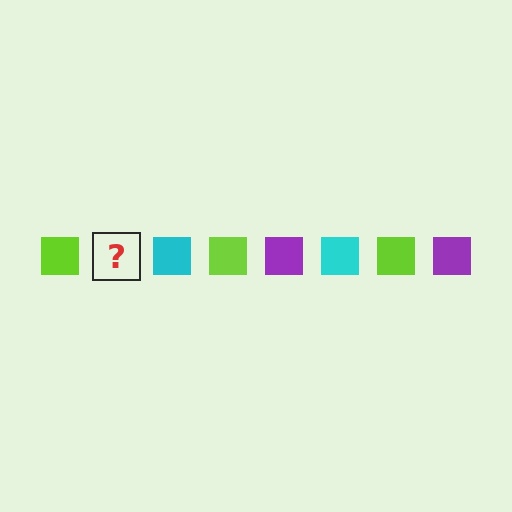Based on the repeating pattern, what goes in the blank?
The blank should be a purple square.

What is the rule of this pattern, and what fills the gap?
The rule is that the pattern cycles through lime, purple, cyan squares. The gap should be filled with a purple square.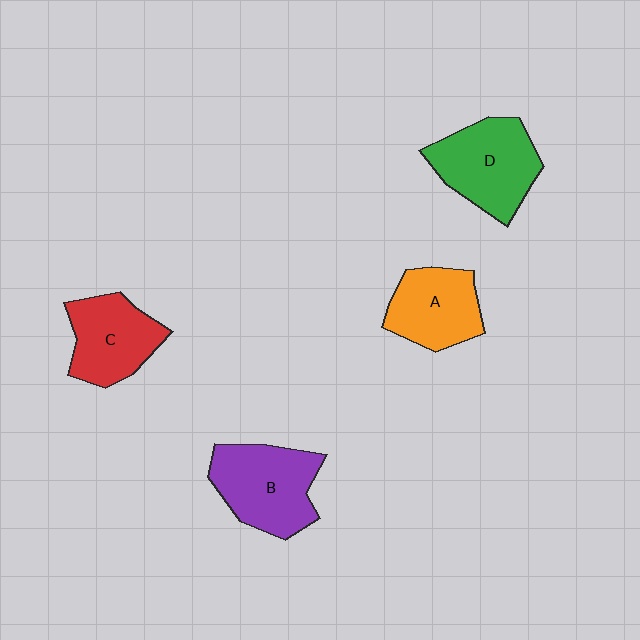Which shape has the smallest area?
Shape A (orange).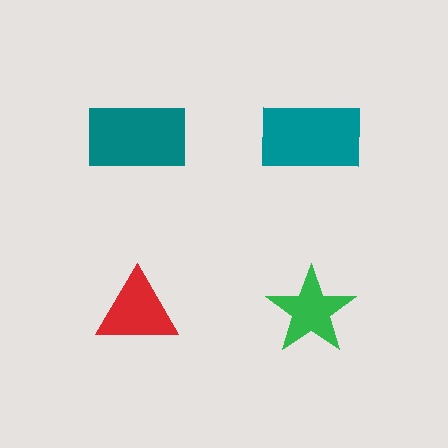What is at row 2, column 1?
A red triangle.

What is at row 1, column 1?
A teal rectangle.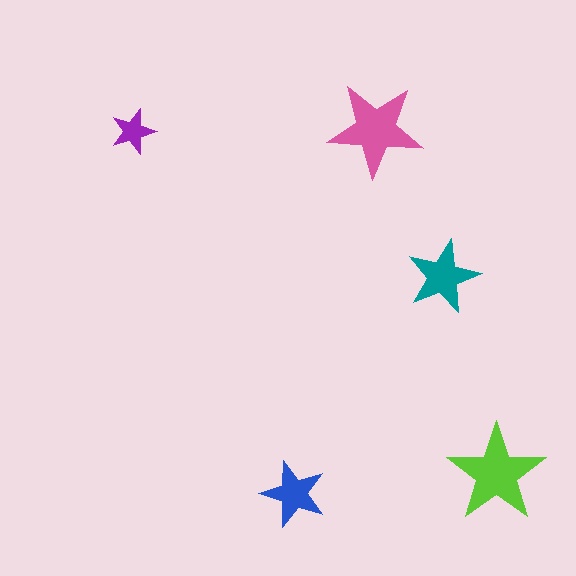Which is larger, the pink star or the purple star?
The pink one.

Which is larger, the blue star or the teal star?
The teal one.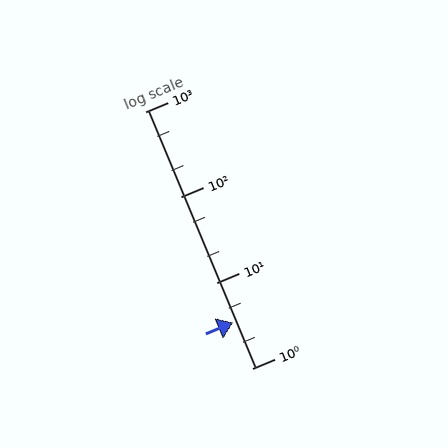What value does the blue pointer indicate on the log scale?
The pointer indicates approximately 3.4.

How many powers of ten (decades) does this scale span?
The scale spans 3 decades, from 1 to 1000.